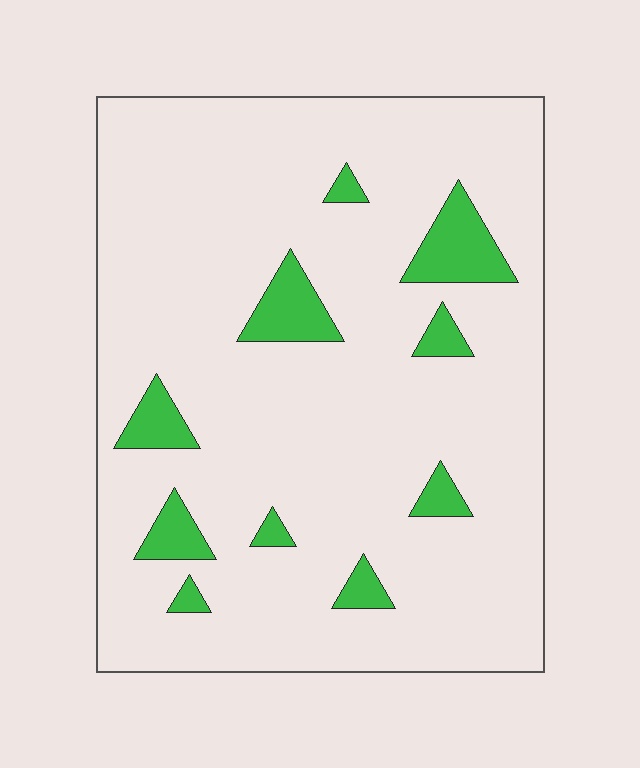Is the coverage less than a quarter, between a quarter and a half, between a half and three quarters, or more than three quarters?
Less than a quarter.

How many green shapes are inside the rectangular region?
10.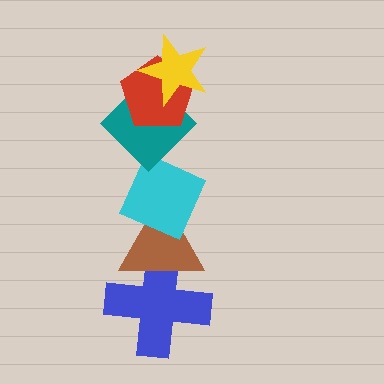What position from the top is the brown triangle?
The brown triangle is 5th from the top.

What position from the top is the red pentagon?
The red pentagon is 2nd from the top.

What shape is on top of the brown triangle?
The cyan diamond is on top of the brown triangle.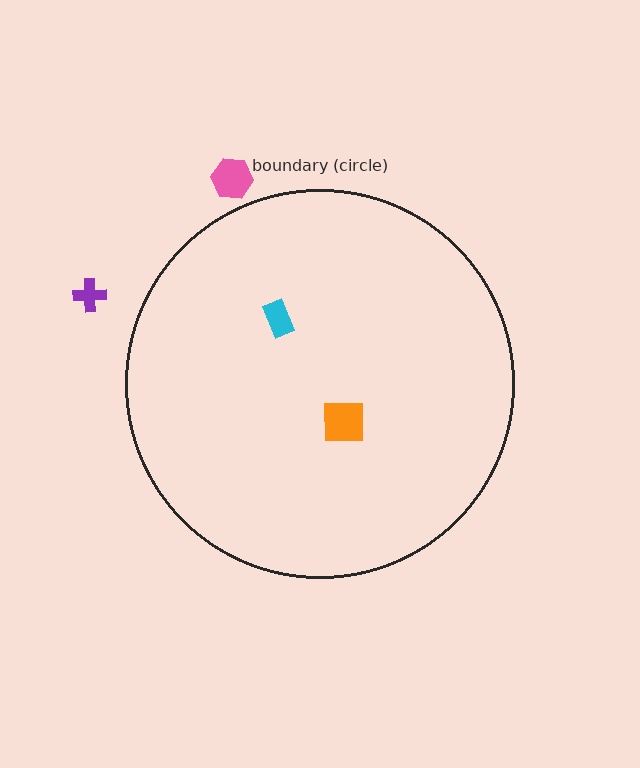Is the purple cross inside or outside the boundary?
Outside.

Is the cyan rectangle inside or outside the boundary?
Inside.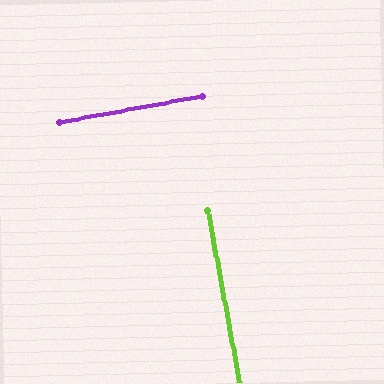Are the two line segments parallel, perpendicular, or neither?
Perpendicular — they meet at approximately 90°.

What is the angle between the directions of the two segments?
Approximately 90 degrees.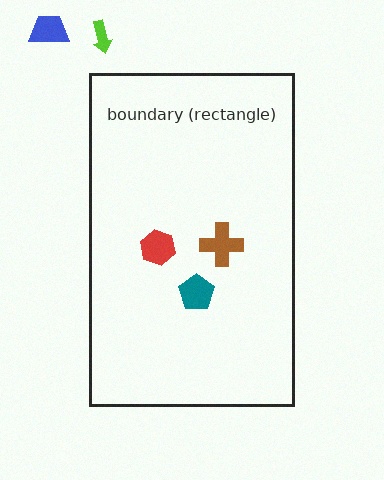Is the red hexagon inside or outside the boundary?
Inside.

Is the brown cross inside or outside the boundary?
Inside.